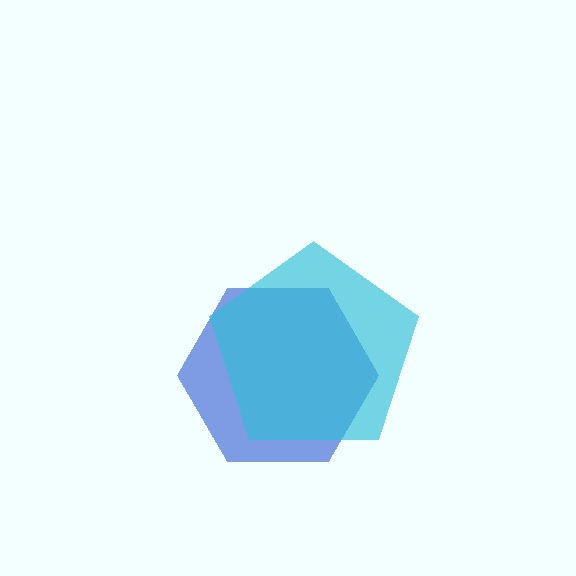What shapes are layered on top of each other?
The layered shapes are: a blue hexagon, a cyan pentagon.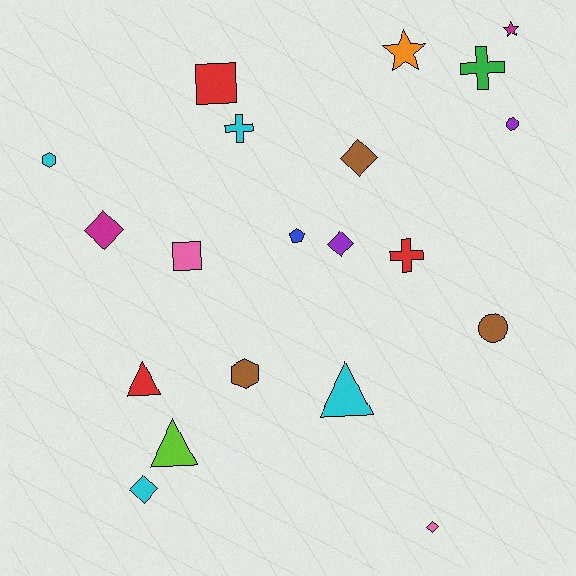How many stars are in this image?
There are 2 stars.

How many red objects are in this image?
There are 3 red objects.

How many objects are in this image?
There are 20 objects.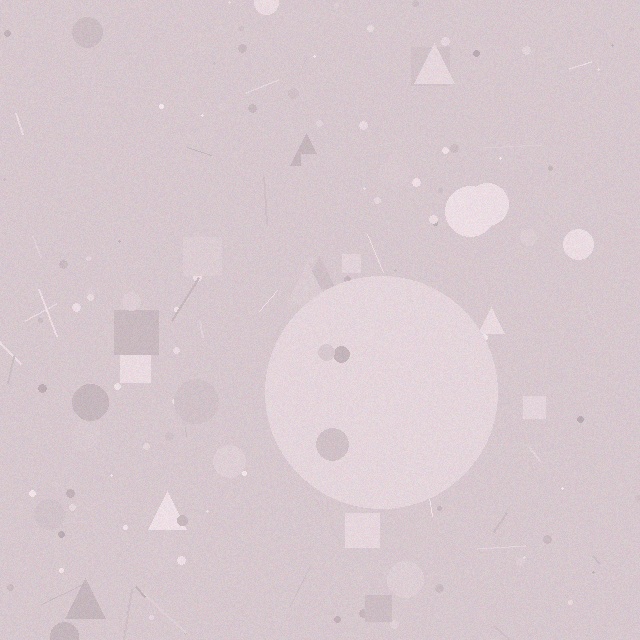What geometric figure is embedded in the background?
A circle is embedded in the background.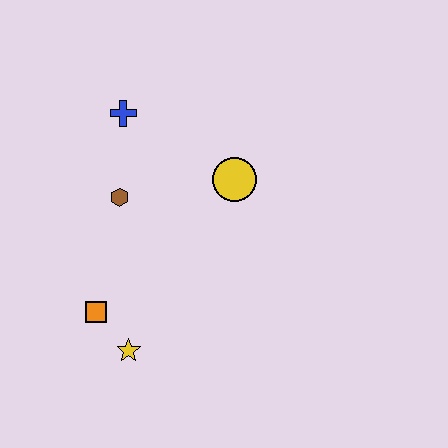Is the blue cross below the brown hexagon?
No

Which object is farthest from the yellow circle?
The yellow star is farthest from the yellow circle.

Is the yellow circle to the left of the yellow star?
No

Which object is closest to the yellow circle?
The brown hexagon is closest to the yellow circle.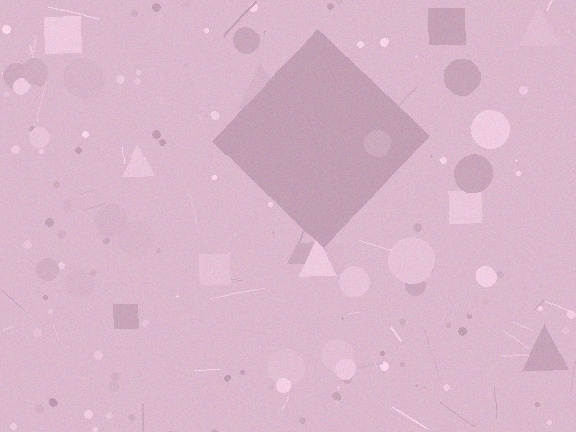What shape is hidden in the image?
A diamond is hidden in the image.